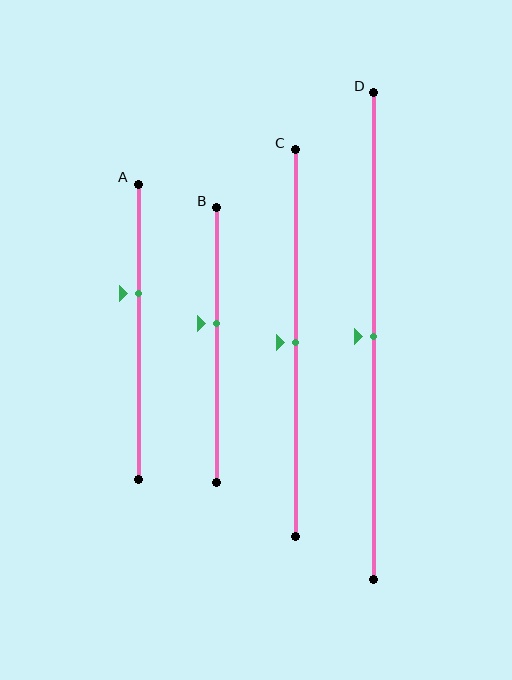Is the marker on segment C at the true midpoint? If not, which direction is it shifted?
Yes, the marker on segment C is at the true midpoint.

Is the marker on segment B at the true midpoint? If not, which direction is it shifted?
No, the marker on segment B is shifted upward by about 8% of the segment length.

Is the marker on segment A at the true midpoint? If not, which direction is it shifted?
No, the marker on segment A is shifted upward by about 13% of the segment length.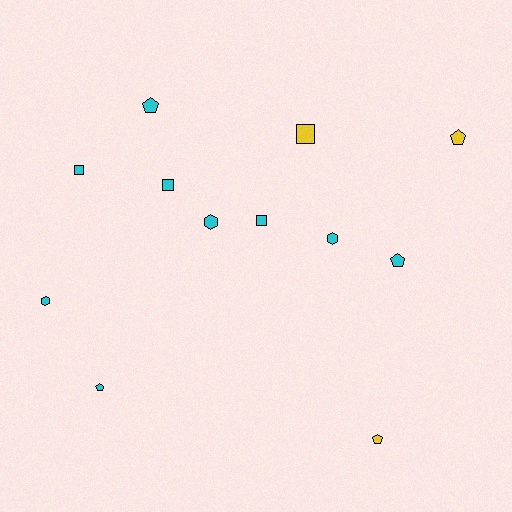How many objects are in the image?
There are 12 objects.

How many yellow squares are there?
There is 1 yellow square.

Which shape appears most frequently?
Pentagon, with 5 objects.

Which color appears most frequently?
Cyan, with 9 objects.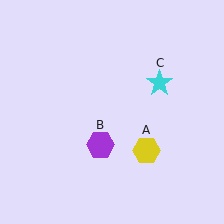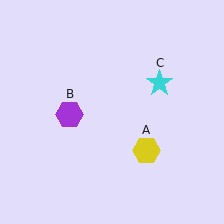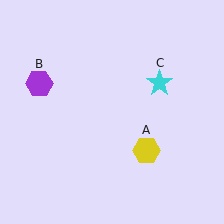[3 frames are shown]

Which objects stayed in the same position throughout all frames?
Yellow hexagon (object A) and cyan star (object C) remained stationary.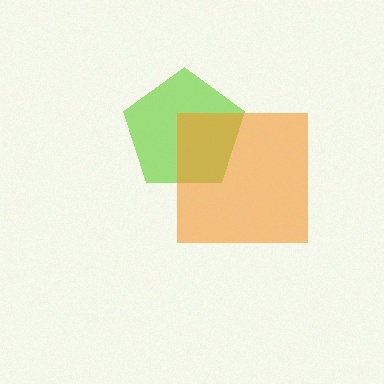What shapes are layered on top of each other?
The layered shapes are: a lime pentagon, an orange square.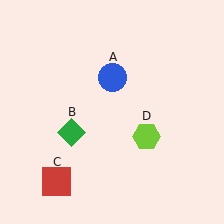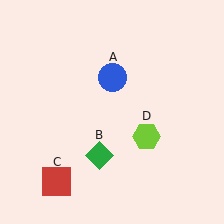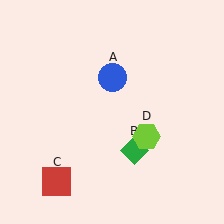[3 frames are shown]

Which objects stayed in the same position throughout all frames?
Blue circle (object A) and red square (object C) and lime hexagon (object D) remained stationary.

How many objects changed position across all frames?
1 object changed position: green diamond (object B).